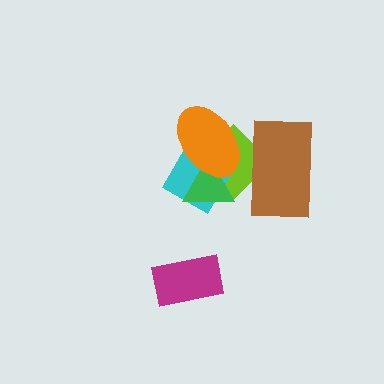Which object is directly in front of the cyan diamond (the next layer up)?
The green triangle is directly in front of the cyan diamond.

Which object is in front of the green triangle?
The orange ellipse is in front of the green triangle.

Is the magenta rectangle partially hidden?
No, no other shape covers it.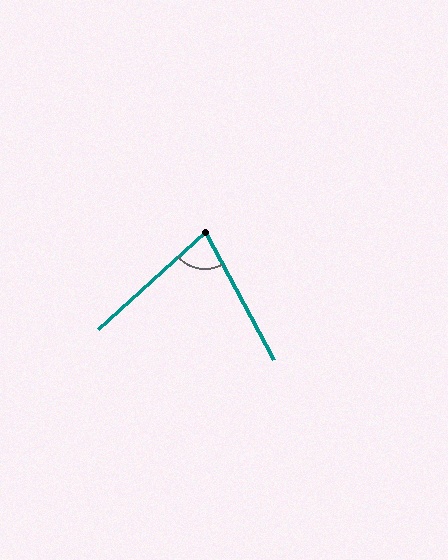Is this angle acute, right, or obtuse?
It is acute.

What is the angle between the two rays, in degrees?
Approximately 76 degrees.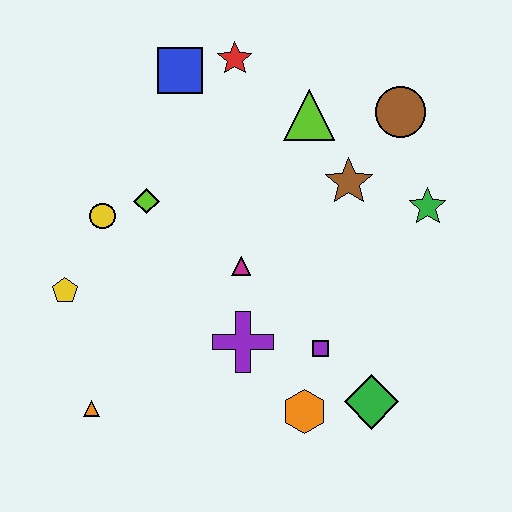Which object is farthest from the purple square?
The blue square is farthest from the purple square.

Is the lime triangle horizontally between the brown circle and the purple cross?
Yes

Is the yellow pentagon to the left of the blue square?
Yes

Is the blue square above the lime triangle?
Yes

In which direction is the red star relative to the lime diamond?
The red star is above the lime diamond.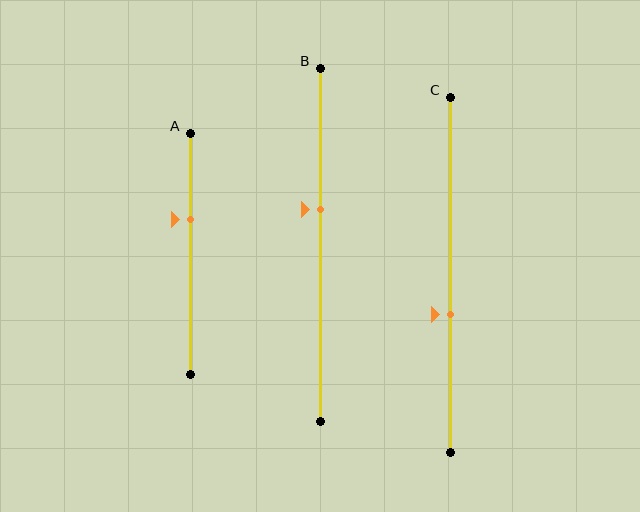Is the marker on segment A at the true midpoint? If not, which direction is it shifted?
No, the marker on segment A is shifted upward by about 14% of the segment length.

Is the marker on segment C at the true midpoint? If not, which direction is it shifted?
No, the marker on segment C is shifted downward by about 11% of the segment length.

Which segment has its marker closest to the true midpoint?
Segment B has its marker closest to the true midpoint.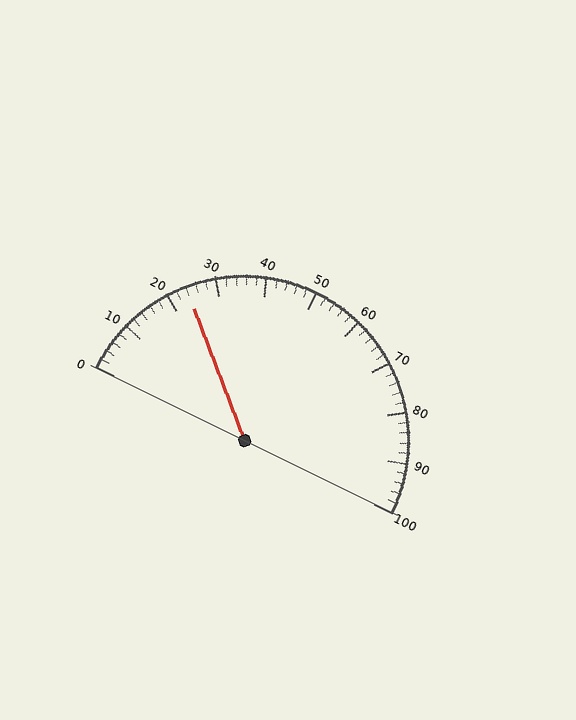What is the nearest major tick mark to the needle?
The nearest major tick mark is 20.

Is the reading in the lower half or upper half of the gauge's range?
The reading is in the lower half of the range (0 to 100).